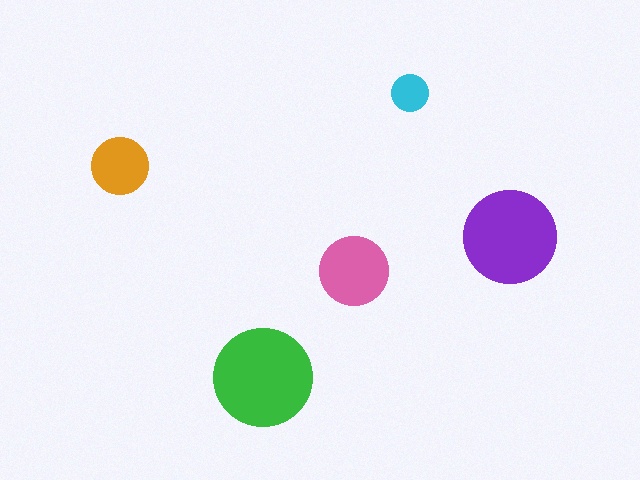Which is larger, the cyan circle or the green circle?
The green one.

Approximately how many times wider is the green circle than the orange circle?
About 1.5 times wider.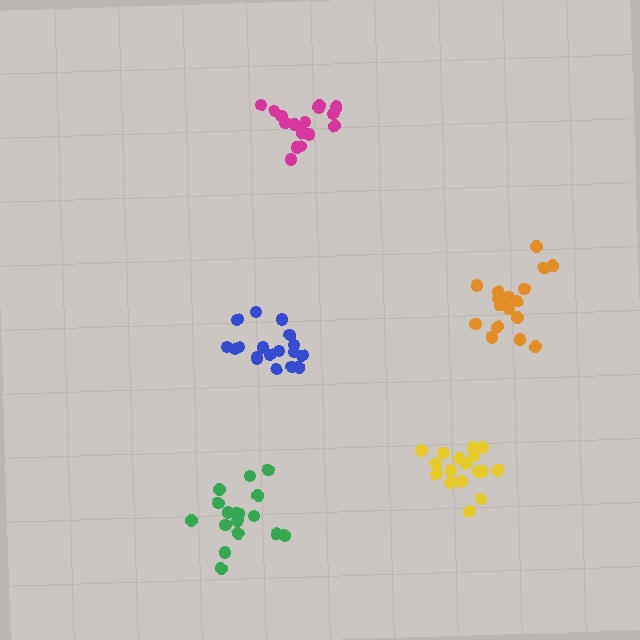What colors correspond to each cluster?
The clusters are colored: blue, yellow, orange, magenta, green.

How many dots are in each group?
Group 1: 18 dots, Group 2: 17 dots, Group 3: 20 dots, Group 4: 16 dots, Group 5: 17 dots (88 total).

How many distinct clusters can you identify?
There are 5 distinct clusters.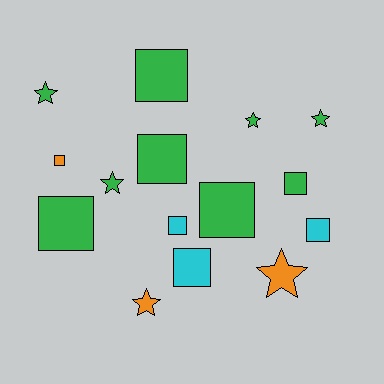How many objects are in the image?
There are 15 objects.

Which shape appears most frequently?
Square, with 9 objects.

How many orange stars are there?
There are 2 orange stars.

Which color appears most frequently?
Green, with 9 objects.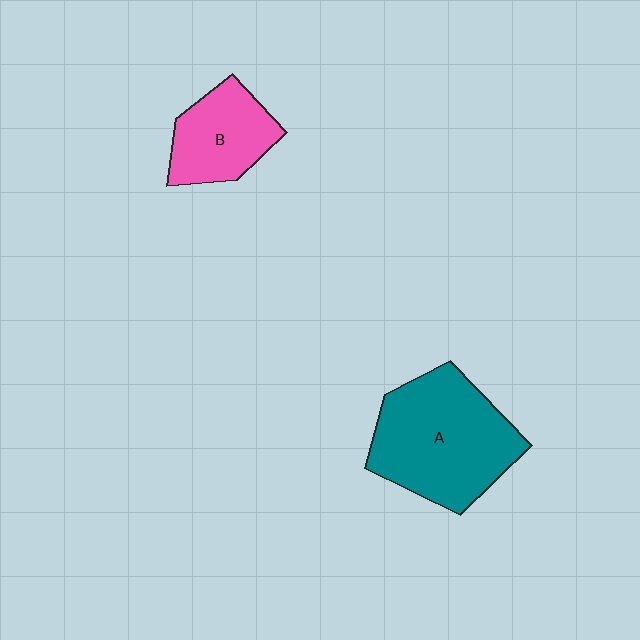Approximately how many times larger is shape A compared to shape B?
Approximately 1.8 times.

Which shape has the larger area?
Shape A (teal).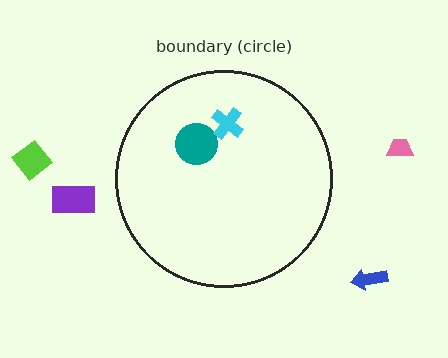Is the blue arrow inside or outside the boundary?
Outside.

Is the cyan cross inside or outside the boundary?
Inside.